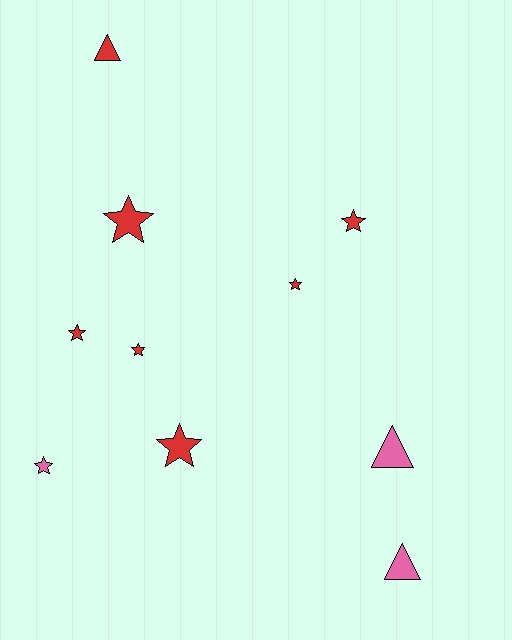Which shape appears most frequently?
Star, with 7 objects.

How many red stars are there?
There are 6 red stars.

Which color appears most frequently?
Red, with 7 objects.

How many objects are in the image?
There are 10 objects.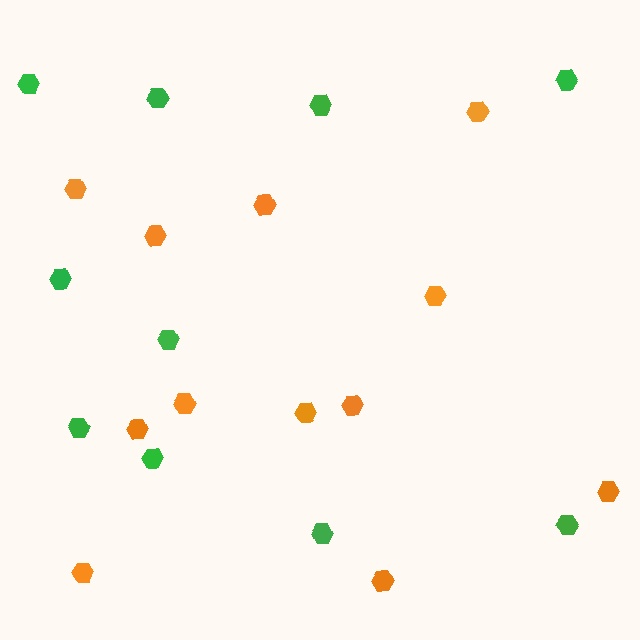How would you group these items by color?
There are 2 groups: one group of orange hexagons (12) and one group of green hexagons (10).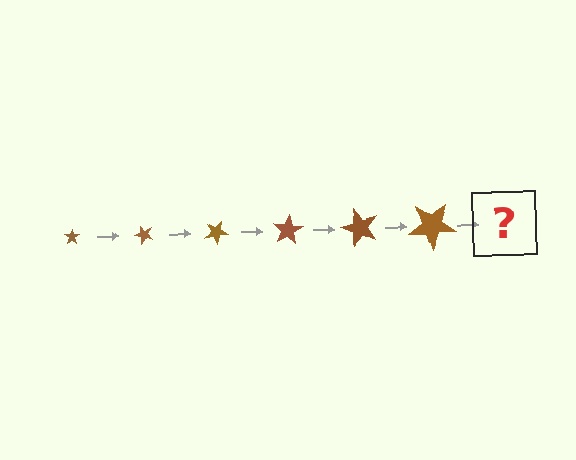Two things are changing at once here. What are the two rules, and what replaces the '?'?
The two rules are that the star grows larger each step and it rotates 50 degrees each step. The '?' should be a star, larger than the previous one and rotated 300 degrees from the start.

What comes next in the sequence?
The next element should be a star, larger than the previous one and rotated 300 degrees from the start.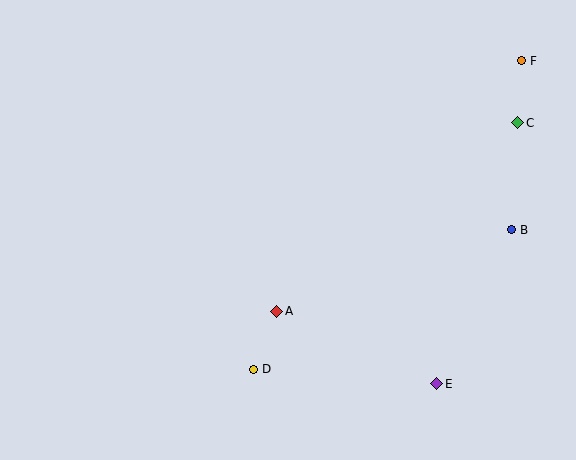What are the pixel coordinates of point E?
Point E is at (437, 384).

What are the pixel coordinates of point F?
Point F is at (522, 61).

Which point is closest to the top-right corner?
Point F is closest to the top-right corner.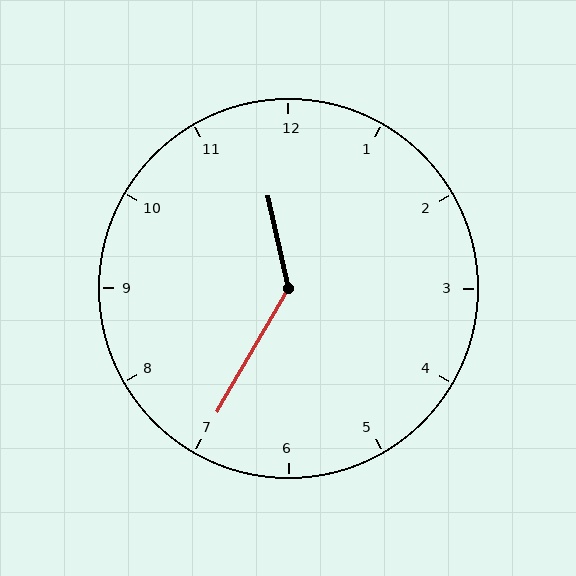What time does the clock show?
11:35.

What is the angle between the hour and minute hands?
Approximately 138 degrees.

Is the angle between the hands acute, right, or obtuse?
It is obtuse.